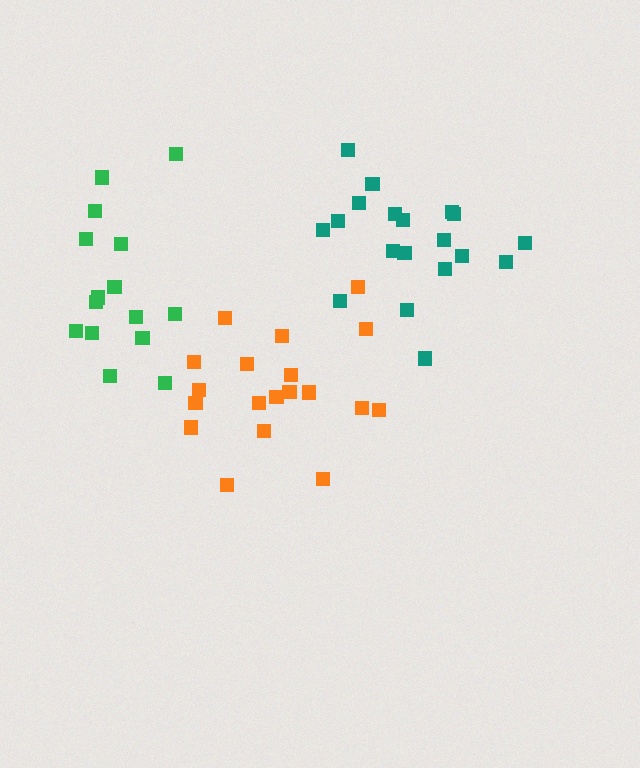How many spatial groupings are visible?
There are 3 spatial groupings.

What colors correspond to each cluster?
The clusters are colored: orange, teal, green.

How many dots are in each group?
Group 1: 19 dots, Group 2: 19 dots, Group 3: 15 dots (53 total).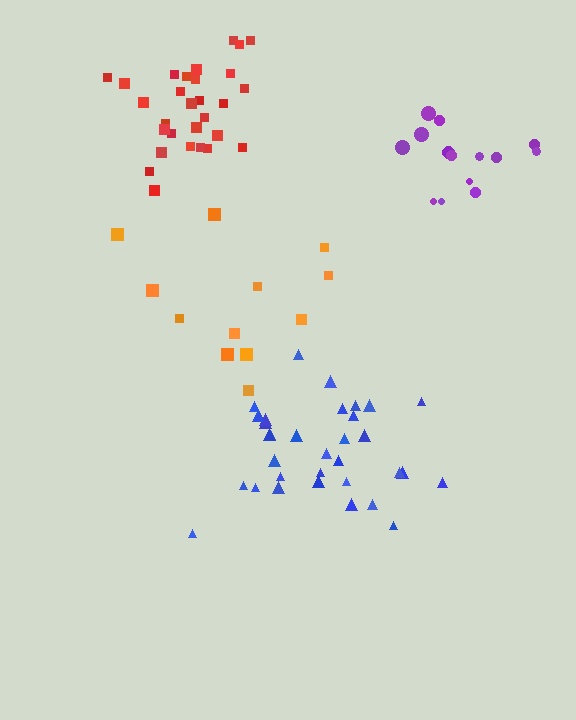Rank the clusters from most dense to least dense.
red, blue, purple, orange.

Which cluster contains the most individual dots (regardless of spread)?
Blue (33).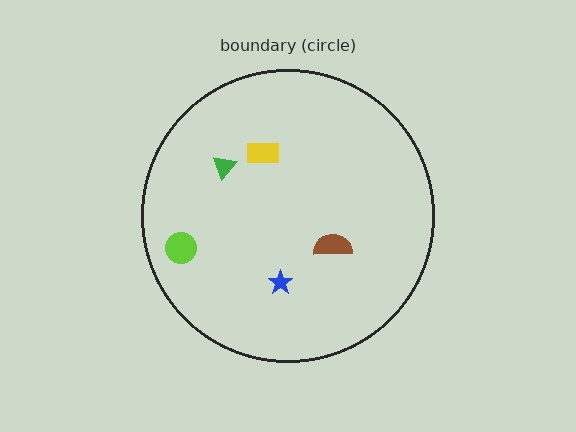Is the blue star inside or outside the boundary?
Inside.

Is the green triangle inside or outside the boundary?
Inside.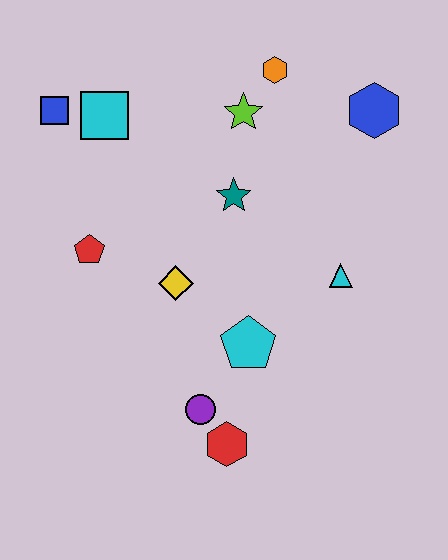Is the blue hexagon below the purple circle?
No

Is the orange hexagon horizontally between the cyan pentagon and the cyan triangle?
Yes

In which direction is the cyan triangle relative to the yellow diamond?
The cyan triangle is to the right of the yellow diamond.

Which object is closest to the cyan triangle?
The cyan pentagon is closest to the cyan triangle.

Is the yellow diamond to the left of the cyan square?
No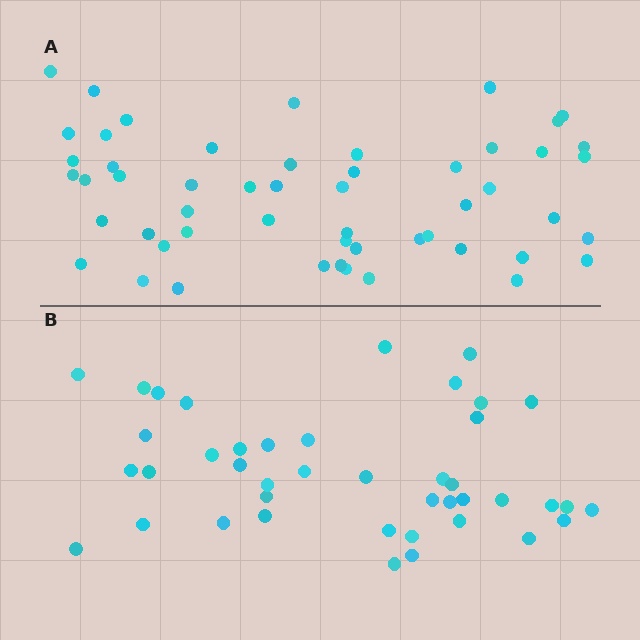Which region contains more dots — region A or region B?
Region A (the top region) has more dots.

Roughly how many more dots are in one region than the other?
Region A has roughly 12 or so more dots than region B.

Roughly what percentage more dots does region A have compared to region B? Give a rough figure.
About 25% more.